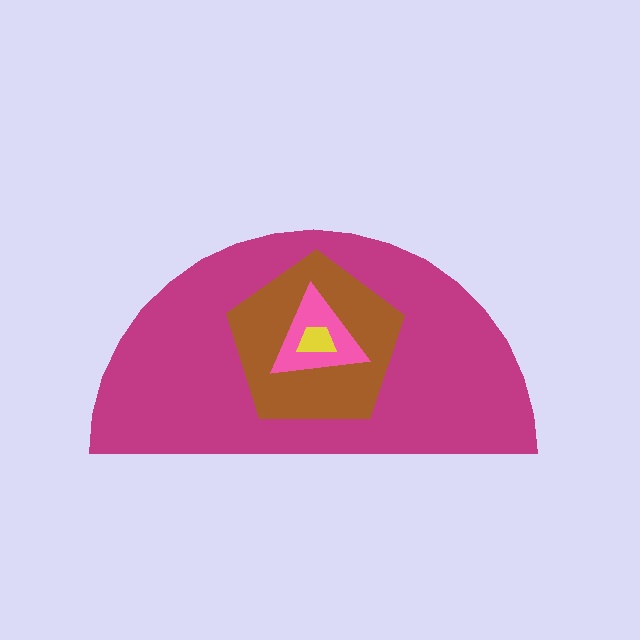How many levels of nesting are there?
4.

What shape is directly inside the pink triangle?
The yellow trapezoid.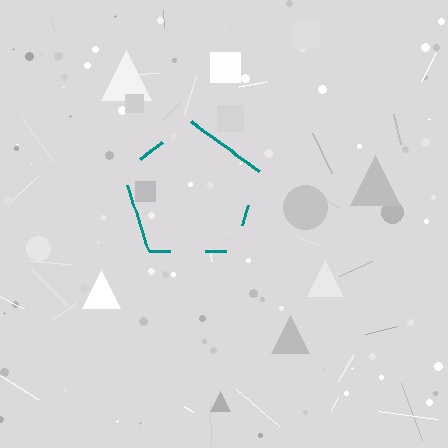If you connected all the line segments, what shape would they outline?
They would outline a pentagon.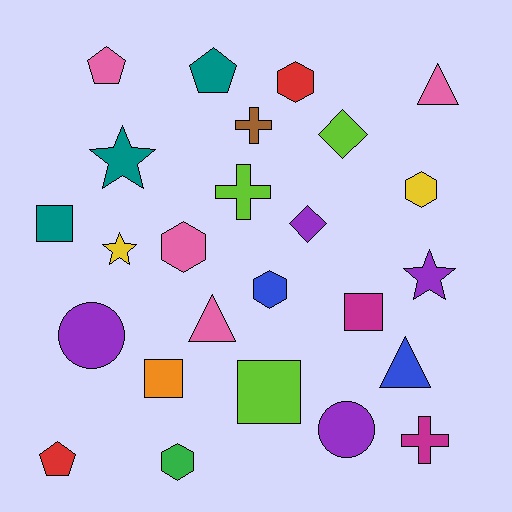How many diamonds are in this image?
There are 2 diamonds.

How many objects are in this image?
There are 25 objects.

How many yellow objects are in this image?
There are 2 yellow objects.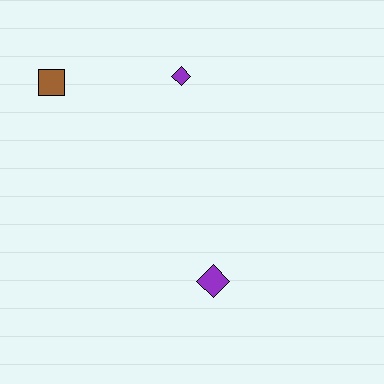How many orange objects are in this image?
There are no orange objects.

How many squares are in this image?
There is 1 square.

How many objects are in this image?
There are 3 objects.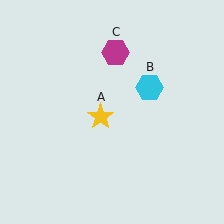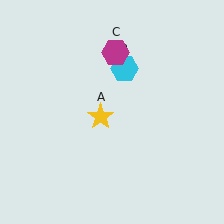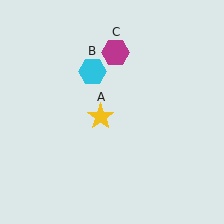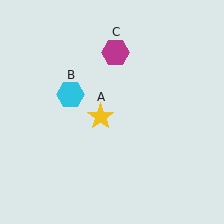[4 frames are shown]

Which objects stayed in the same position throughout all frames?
Yellow star (object A) and magenta hexagon (object C) remained stationary.